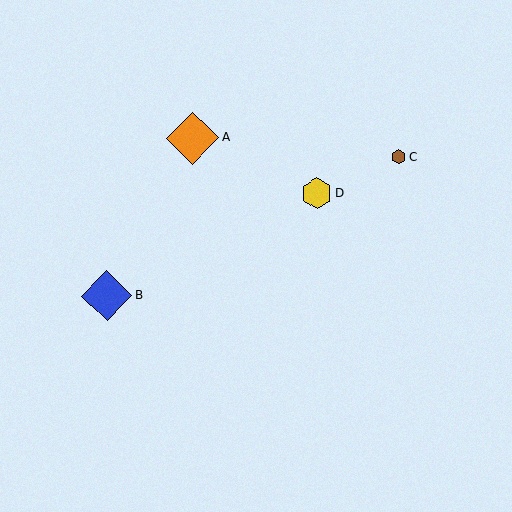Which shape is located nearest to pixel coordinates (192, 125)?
The orange diamond (labeled A) at (193, 138) is nearest to that location.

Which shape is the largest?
The orange diamond (labeled A) is the largest.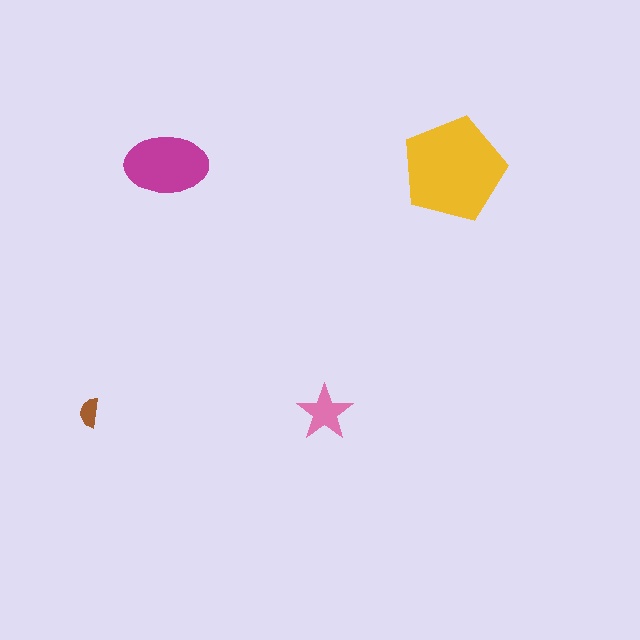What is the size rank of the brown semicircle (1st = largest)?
4th.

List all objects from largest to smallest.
The yellow pentagon, the magenta ellipse, the pink star, the brown semicircle.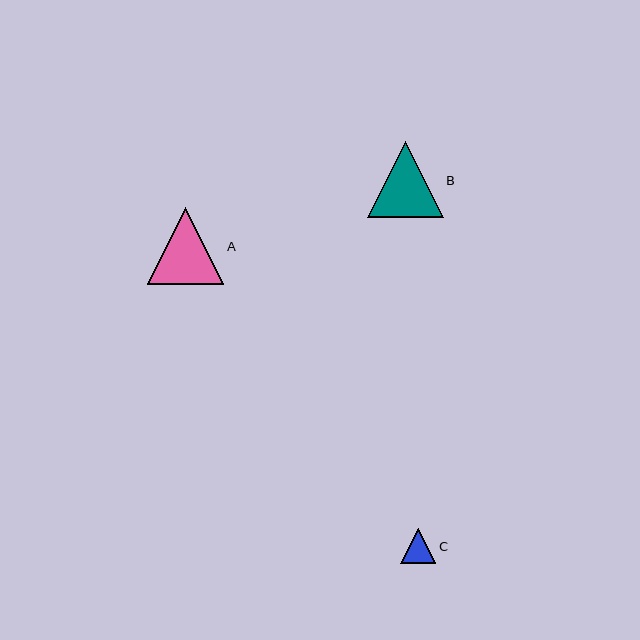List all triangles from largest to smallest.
From largest to smallest: A, B, C.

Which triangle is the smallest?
Triangle C is the smallest with a size of approximately 35 pixels.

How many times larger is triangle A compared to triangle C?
Triangle A is approximately 2.2 times the size of triangle C.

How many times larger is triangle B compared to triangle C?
Triangle B is approximately 2.2 times the size of triangle C.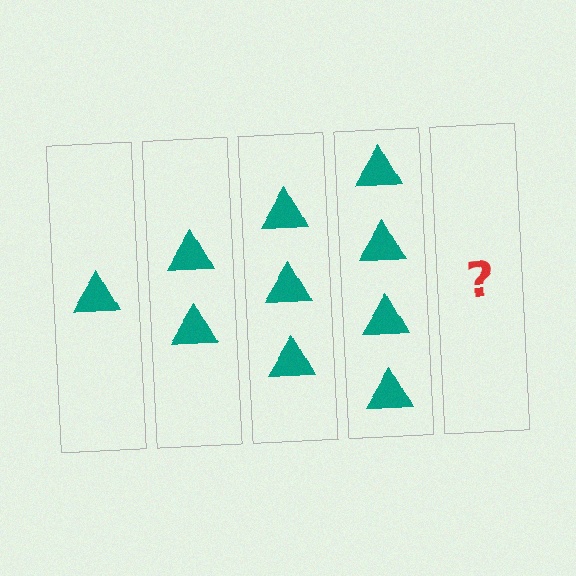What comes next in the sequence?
The next element should be 5 triangles.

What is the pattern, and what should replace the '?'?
The pattern is that each step adds one more triangle. The '?' should be 5 triangles.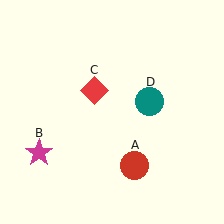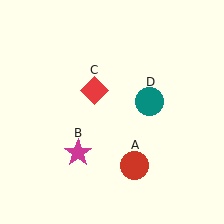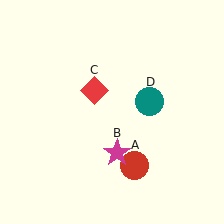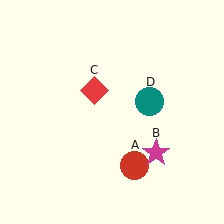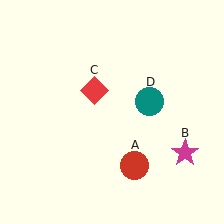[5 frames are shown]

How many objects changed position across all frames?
1 object changed position: magenta star (object B).